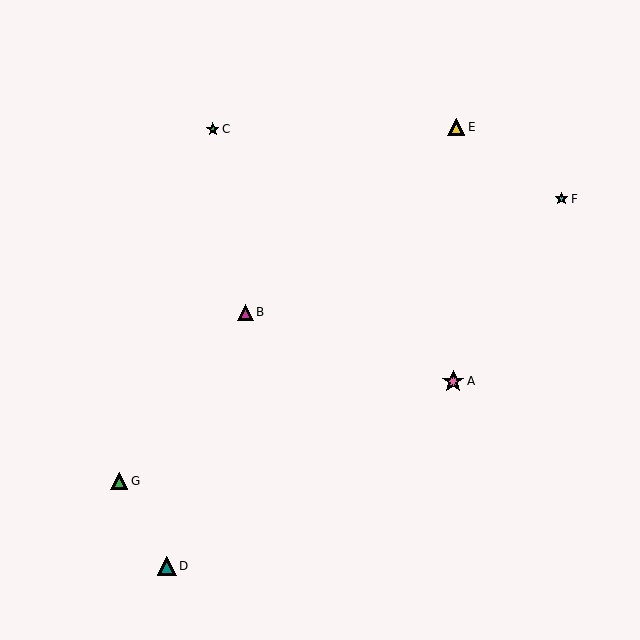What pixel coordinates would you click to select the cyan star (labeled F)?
Click at (561, 199) to select the cyan star F.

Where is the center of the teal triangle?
The center of the teal triangle is at (167, 566).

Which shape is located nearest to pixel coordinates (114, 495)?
The green triangle (labeled G) at (119, 481) is nearest to that location.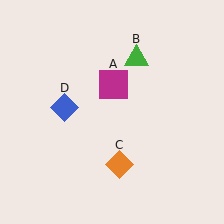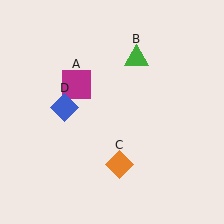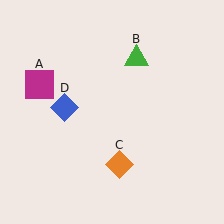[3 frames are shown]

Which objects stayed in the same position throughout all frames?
Green triangle (object B) and orange diamond (object C) and blue diamond (object D) remained stationary.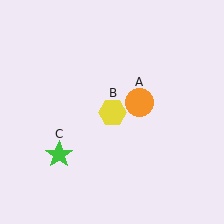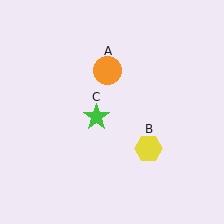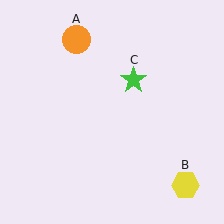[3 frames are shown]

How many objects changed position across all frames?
3 objects changed position: orange circle (object A), yellow hexagon (object B), green star (object C).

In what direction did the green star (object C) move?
The green star (object C) moved up and to the right.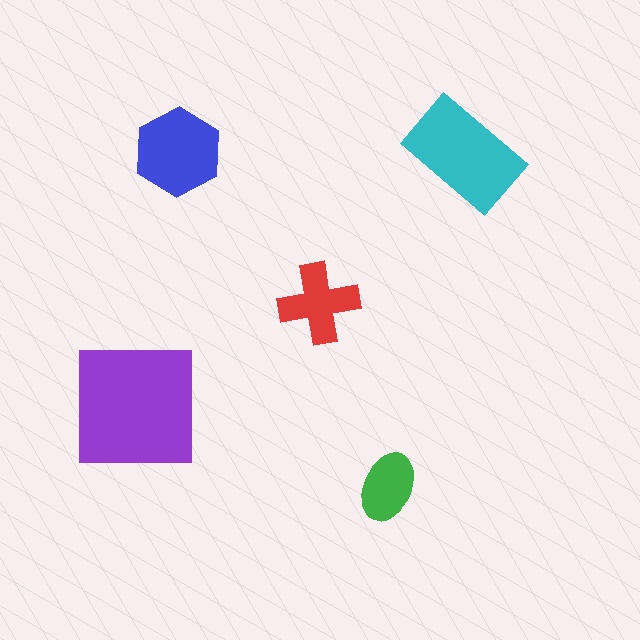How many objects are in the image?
There are 5 objects in the image.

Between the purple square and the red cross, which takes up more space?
The purple square.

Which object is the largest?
The purple square.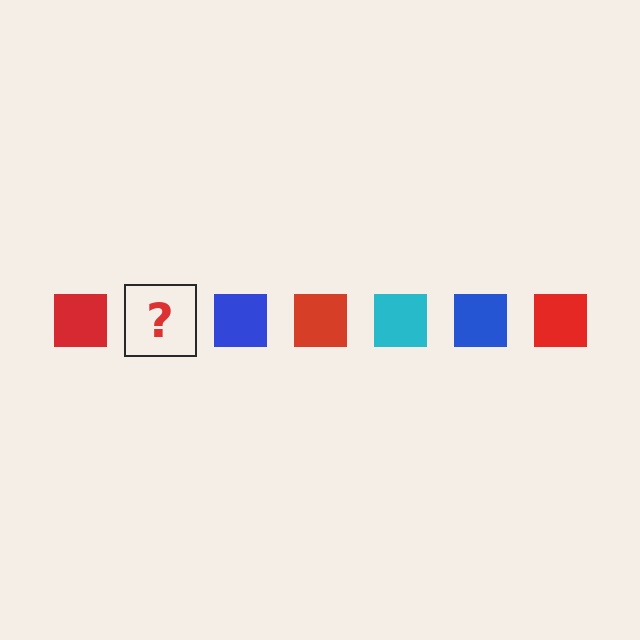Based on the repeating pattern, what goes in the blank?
The blank should be a cyan square.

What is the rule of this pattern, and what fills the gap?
The rule is that the pattern cycles through red, cyan, blue squares. The gap should be filled with a cyan square.